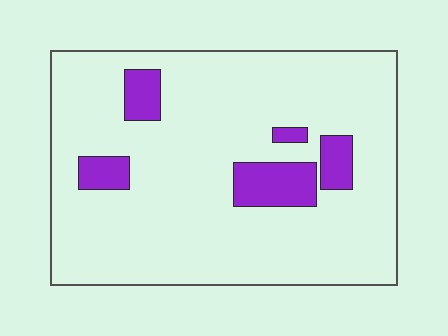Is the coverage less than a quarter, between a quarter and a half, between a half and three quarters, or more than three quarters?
Less than a quarter.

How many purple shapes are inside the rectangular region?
5.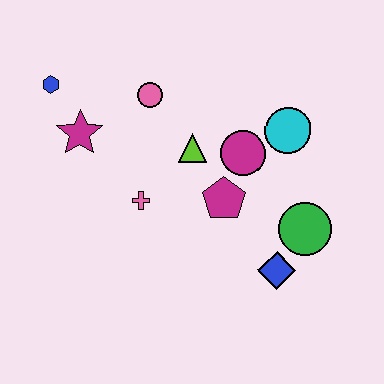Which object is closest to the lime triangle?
The magenta circle is closest to the lime triangle.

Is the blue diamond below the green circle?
Yes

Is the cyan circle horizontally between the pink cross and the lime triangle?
No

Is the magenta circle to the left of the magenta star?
No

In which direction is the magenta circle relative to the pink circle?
The magenta circle is to the right of the pink circle.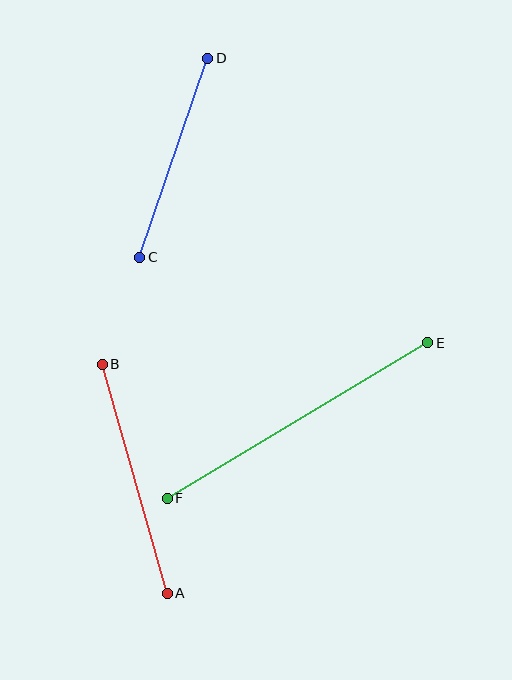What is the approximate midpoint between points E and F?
The midpoint is at approximately (298, 421) pixels.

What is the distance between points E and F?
The distance is approximately 303 pixels.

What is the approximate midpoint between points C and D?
The midpoint is at approximately (174, 158) pixels.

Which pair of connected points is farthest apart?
Points E and F are farthest apart.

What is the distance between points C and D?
The distance is approximately 210 pixels.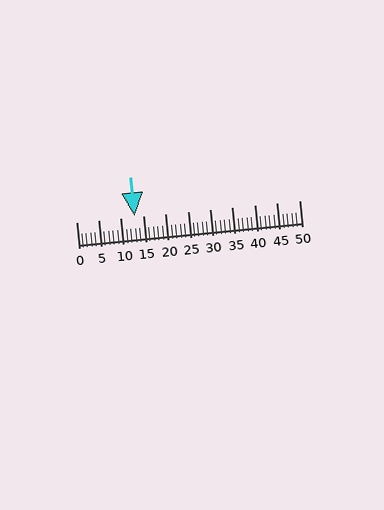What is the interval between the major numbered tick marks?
The major tick marks are spaced 5 units apart.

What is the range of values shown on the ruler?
The ruler shows values from 0 to 50.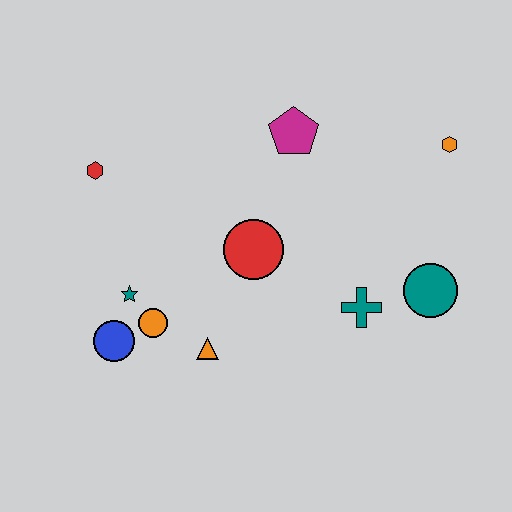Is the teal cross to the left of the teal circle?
Yes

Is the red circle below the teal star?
No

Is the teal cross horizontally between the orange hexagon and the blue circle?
Yes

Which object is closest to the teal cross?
The teal circle is closest to the teal cross.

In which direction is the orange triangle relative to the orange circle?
The orange triangle is to the right of the orange circle.